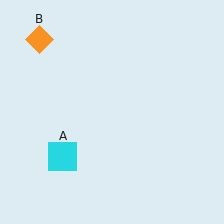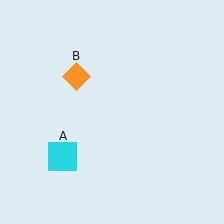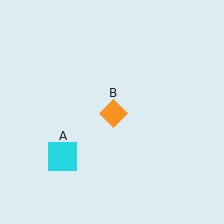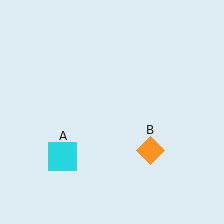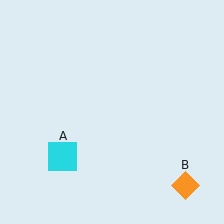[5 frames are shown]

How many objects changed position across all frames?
1 object changed position: orange diamond (object B).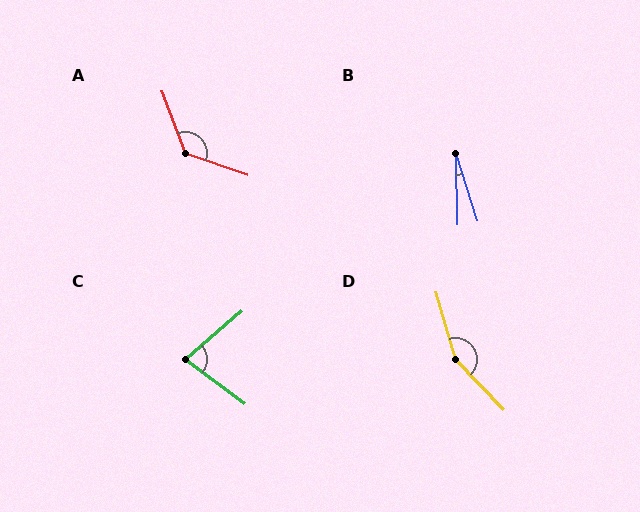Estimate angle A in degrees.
Approximately 129 degrees.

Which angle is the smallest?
B, at approximately 17 degrees.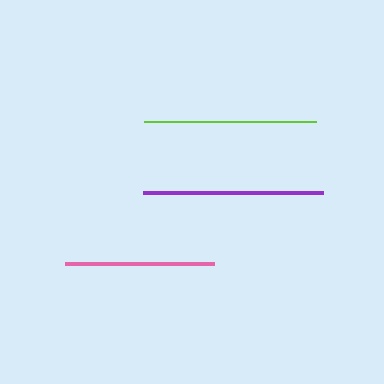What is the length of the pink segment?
The pink segment is approximately 149 pixels long.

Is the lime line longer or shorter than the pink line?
The lime line is longer than the pink line.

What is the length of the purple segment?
The purple segment is approximately 180 pixels long.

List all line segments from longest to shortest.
From longest to shortest: purple, lime, pink.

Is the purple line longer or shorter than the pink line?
The purple line is longer than the pink line.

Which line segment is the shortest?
The pink line is the shortest at approximately 149 pixels.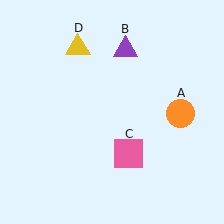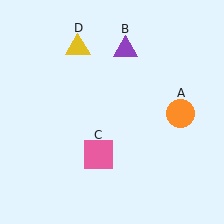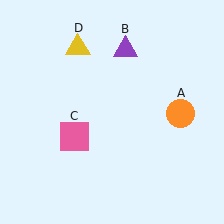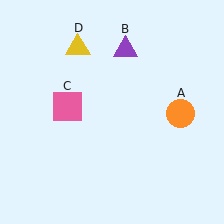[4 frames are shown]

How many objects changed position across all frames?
1 object changed position: pink square (object C).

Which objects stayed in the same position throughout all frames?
Orange circle (object A) and purple triangle (object B) and yellow triangle (object D) remained stationary.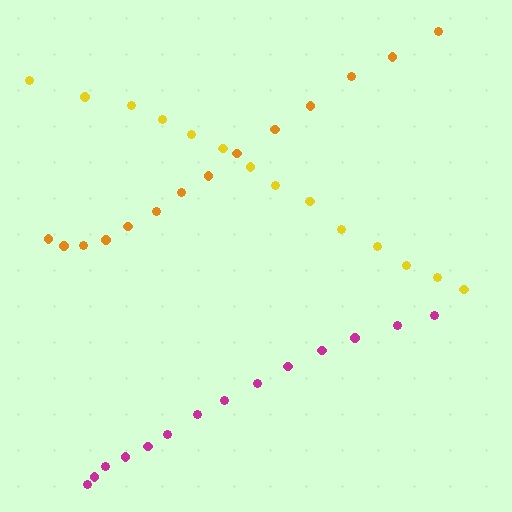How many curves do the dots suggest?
There are 3 distinct paths.